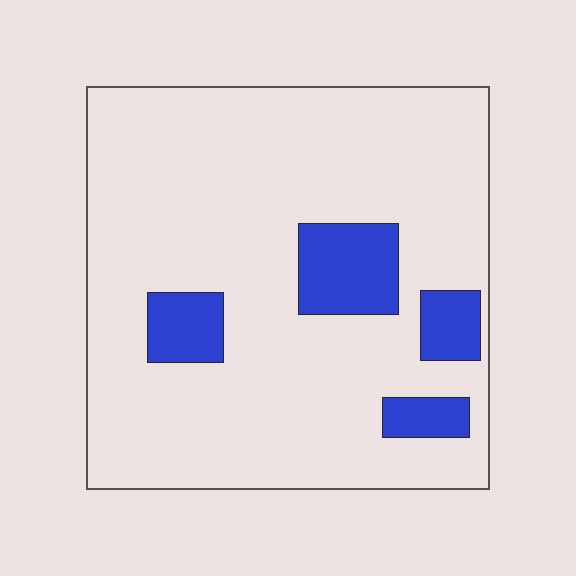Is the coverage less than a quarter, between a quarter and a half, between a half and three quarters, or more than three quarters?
Less than a quarter.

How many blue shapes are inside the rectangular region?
4.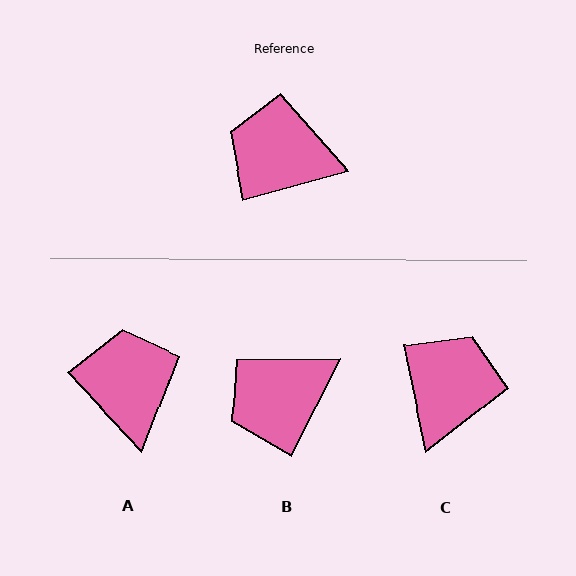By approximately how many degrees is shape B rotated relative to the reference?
Approximately 49 degrees counter-clockwise.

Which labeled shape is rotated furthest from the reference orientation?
C, about 93 degrees away.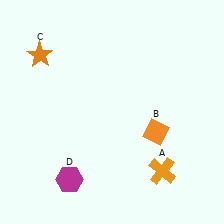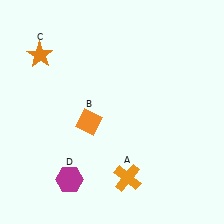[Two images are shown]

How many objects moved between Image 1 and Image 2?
2 objects moved between the two images.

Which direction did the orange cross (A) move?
The orange cross (A) moved left.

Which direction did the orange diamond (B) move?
The orange diamond (B) moved left.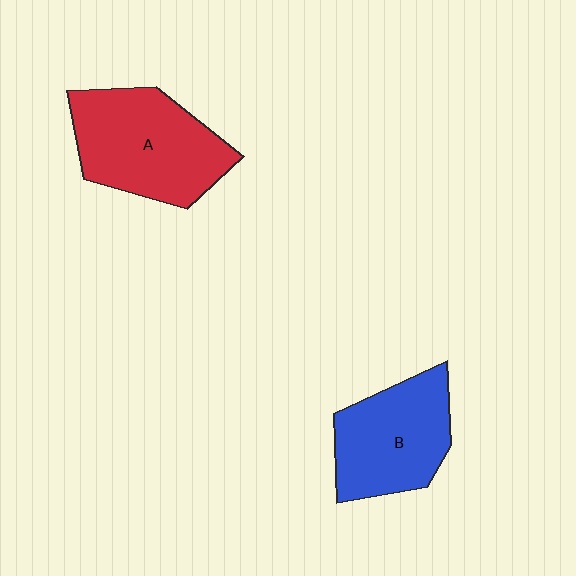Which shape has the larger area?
Shape A (red).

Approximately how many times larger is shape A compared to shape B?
Approximately 1.2 times.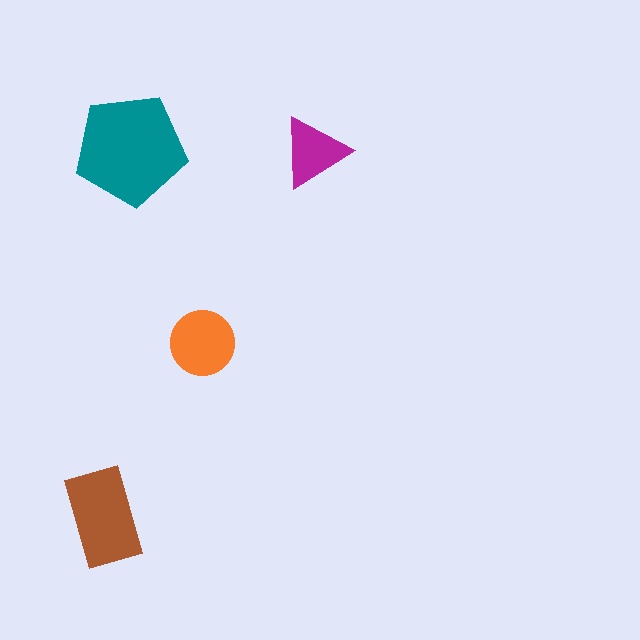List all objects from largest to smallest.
The teal pentagon, the brown rectangle, the orange circle, the magenta triangle.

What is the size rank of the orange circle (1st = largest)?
3rd.